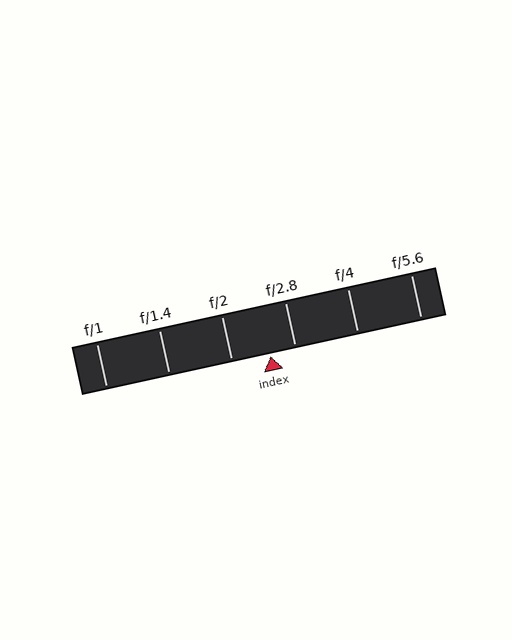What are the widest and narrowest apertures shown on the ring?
The widest aperture shown is f/1 and the narrowest is f/5.6.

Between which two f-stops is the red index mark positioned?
The index mark is between f/2 and f/2.8.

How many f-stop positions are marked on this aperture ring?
There are 6 f-stop positions marked.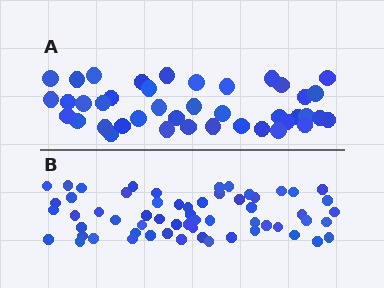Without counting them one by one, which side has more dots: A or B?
Region B (the bottom region) has more dots.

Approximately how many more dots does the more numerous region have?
Region B has approximately 20 more dots than region A.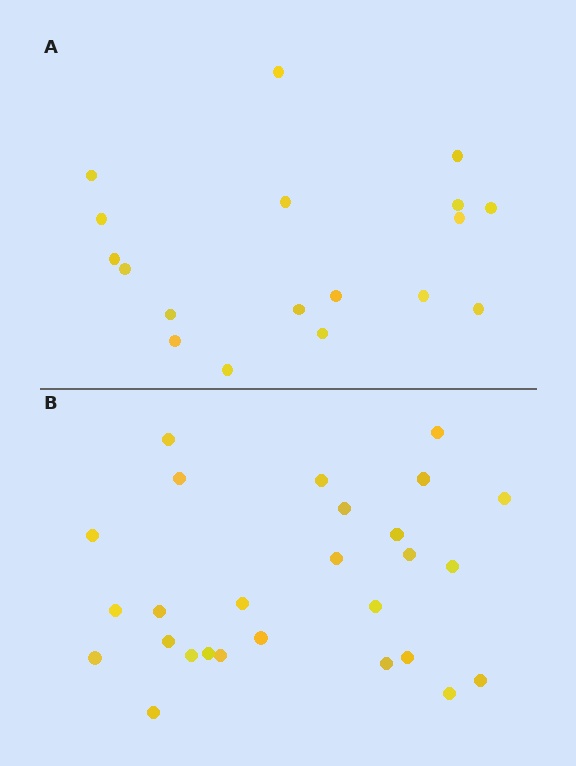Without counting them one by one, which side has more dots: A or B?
Region B (the bottom region) has more dots.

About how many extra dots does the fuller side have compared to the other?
Region B has roughly 8 or so more dots than region A.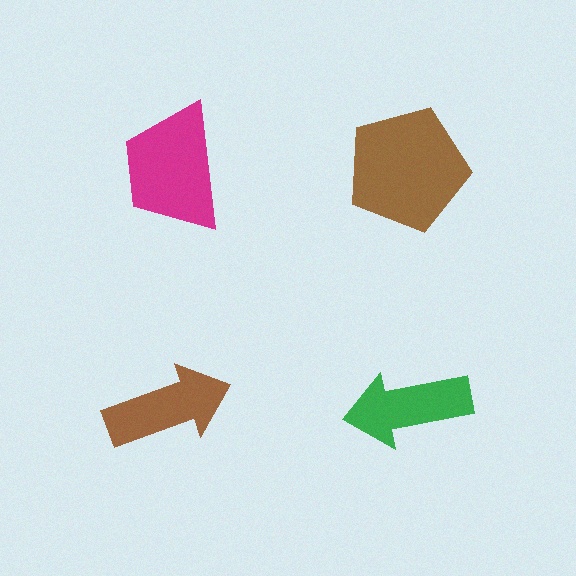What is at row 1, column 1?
A magenta trapezoid.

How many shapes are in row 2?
2 shapes.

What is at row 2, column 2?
A green arrow.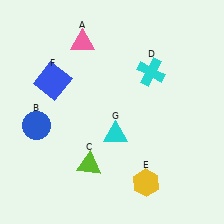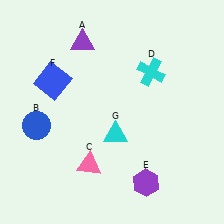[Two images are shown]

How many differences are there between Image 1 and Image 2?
There are 3 differences between the two images.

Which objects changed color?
A changed from pink to purple. C changed from lime to pink. E changed from yellow to purple.